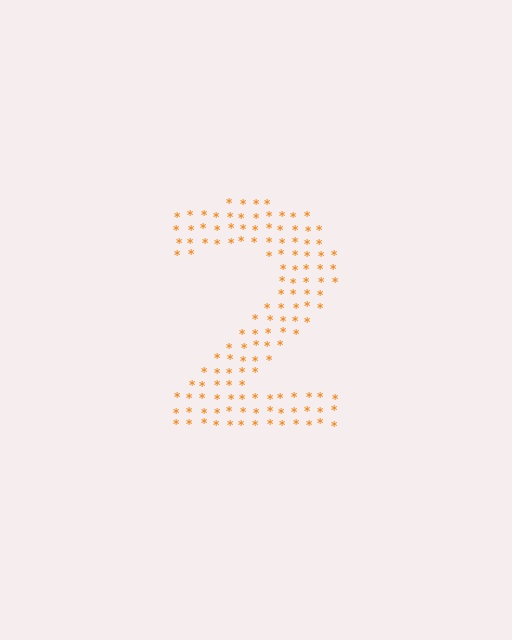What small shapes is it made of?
It is made of small asterisks.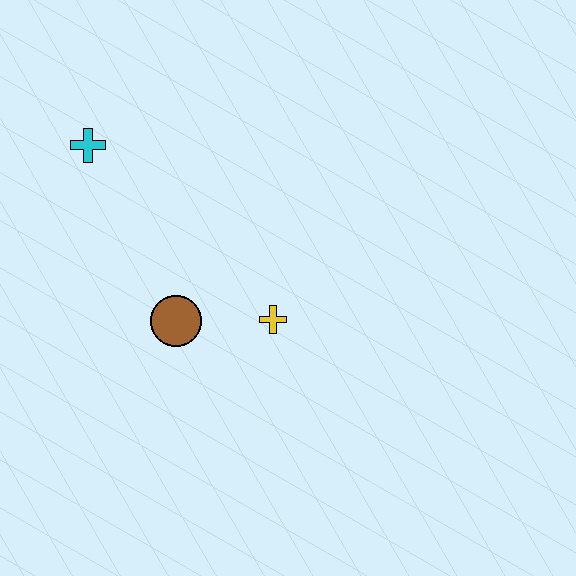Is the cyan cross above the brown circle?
Yes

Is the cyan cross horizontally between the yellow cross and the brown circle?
No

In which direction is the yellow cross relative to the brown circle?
The yellow cross is to the right of the brown circle.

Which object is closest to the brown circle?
The yellow cross is closest to the brown circle.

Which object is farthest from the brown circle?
The cyan cross is farthest from the brown circle.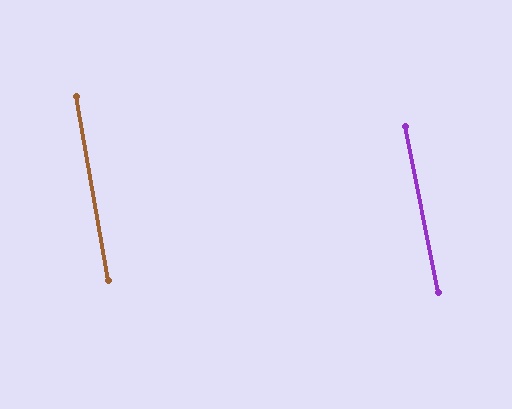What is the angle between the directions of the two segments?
Approximately 1 degree.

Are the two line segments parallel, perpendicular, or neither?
Parallel — their directions differ by only 1.3°.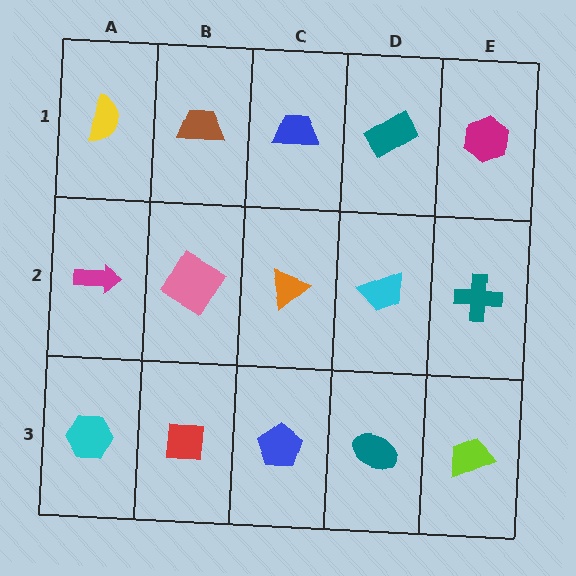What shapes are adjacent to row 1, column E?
A teal cross (row 2, column E), a teal rectangle (row 1, column D).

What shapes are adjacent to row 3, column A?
A magenta arrow (row 2, column A), a red square (row 3, column B).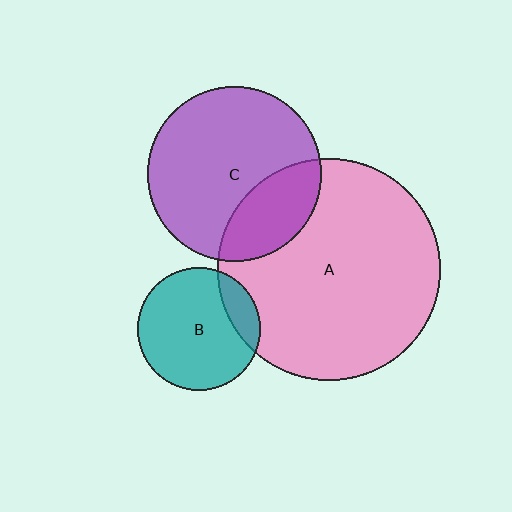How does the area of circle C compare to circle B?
Approximately 2.0 times.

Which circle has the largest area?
Circle A (pink).